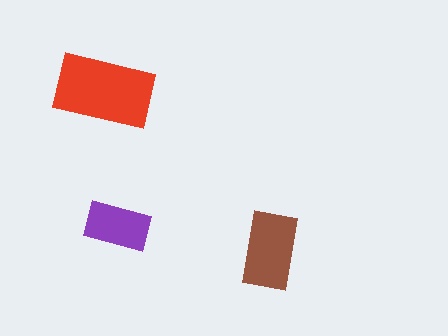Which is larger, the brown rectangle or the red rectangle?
The red one.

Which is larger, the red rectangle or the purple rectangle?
The red one.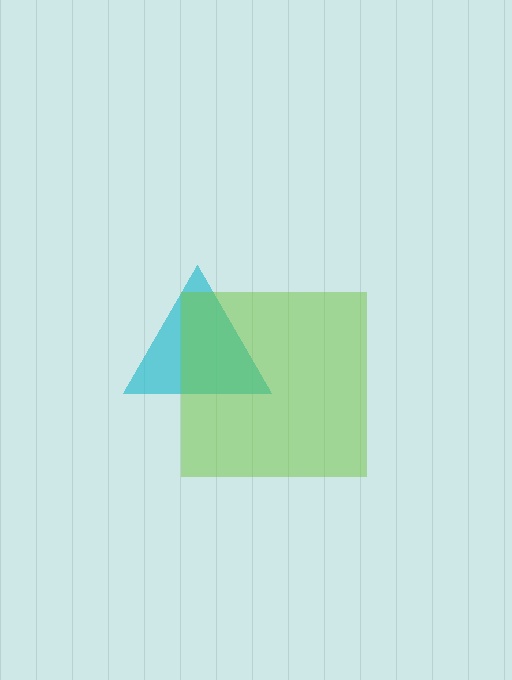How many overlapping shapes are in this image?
There are 2 overlapping shapes in the image.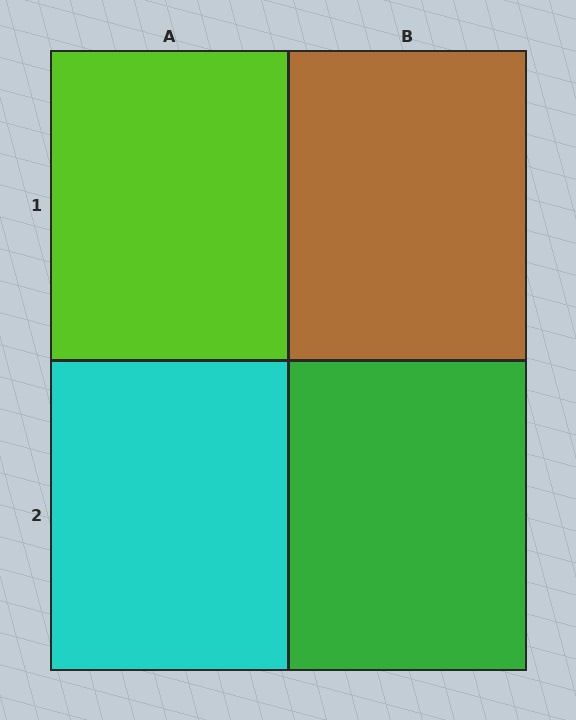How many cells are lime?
1 cell is lime.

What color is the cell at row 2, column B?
Green.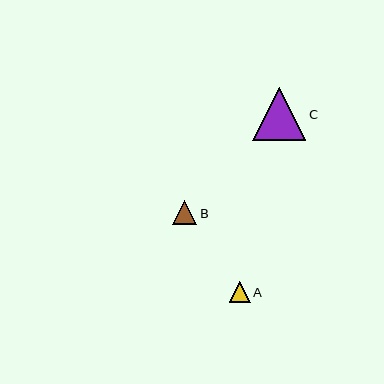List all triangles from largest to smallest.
From largest to smallest: C, B, A.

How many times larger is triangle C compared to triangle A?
Triangle C is approximately 2.6 times the size of triangle A.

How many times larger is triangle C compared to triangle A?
Triangle C is approximately 2.6 times the size of triangle A.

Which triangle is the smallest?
Triangle A is the smallest with a size of approximately 21 pixels.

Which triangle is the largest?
Triangle C is the largest with a size of approximately 53 pixels.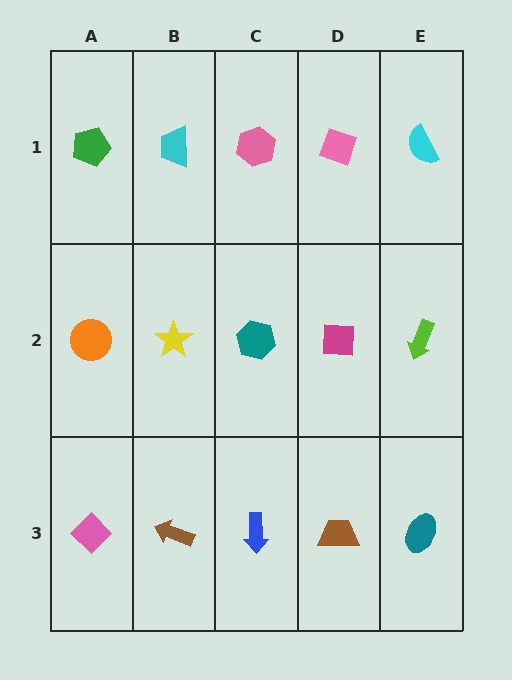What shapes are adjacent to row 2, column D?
A pink diamond (row 1, column D), a brown trapezoid (row 3, column D), a teal hexagon (row 2, column C), a lime arrow (row 2, column E).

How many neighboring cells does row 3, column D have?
3.